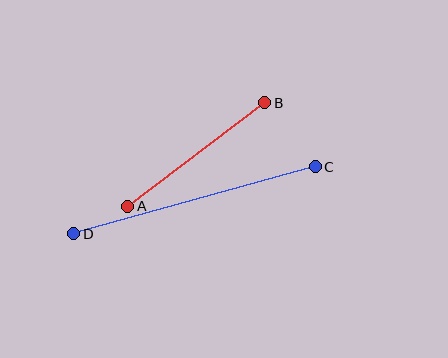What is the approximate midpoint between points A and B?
The midpoint is at approximately (196, 155) pixels.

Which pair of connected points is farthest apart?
Points C and D are farthest apart.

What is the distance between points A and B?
The distance is approximately 172 pixels.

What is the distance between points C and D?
The distance is approximately 251 pixels.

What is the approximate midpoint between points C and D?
The midpoint is at approximately (195, 200) pixels.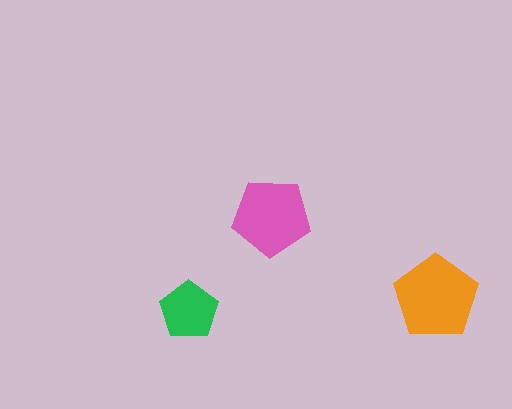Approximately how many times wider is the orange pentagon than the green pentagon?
About 1.5 times wider.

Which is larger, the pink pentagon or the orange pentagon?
The orange one.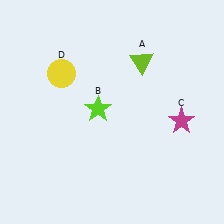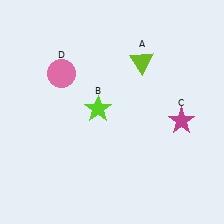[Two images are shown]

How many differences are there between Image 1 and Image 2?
There is 1 difference between the two images.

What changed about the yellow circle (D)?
In Image 1, D is yellow. In Image 2, it changed to pink.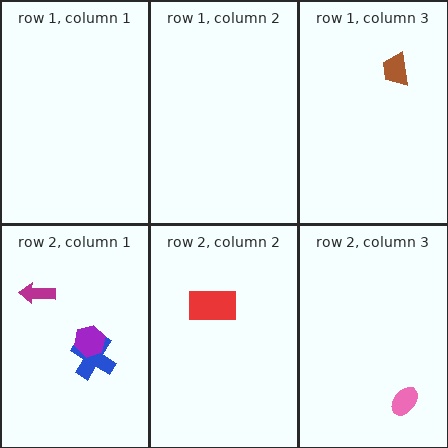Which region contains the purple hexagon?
The row 2, column 1 region.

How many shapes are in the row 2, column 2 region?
2.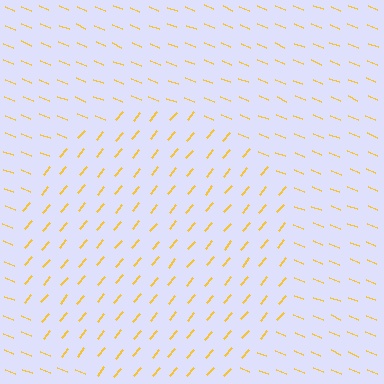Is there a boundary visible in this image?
Yes, there is a texture boundary formed by a change in line orientation.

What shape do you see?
I see a circle.